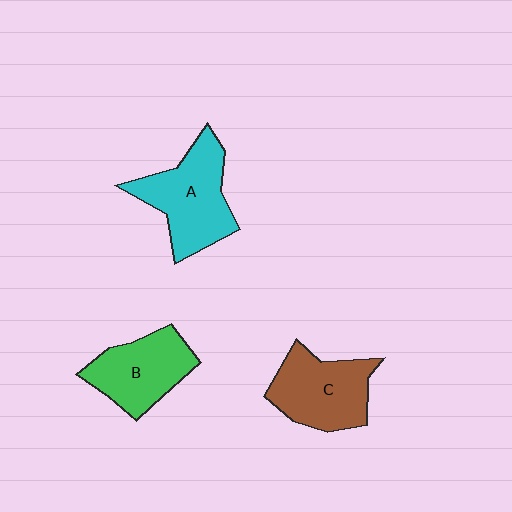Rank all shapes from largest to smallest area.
From largest to smallest: A (cyan), C (brown), B (green).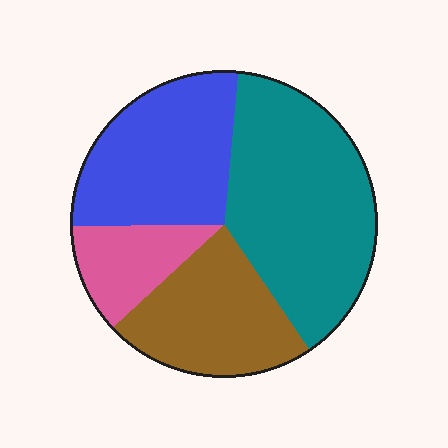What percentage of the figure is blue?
Blue takes up between a sixth and a third of the figure.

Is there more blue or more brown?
Blue.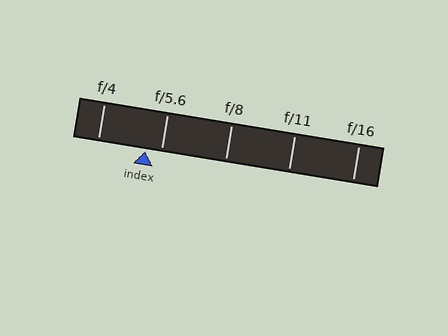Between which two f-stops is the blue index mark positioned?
The index mark is between f/4 and f/5.6.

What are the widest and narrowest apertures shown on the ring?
The widest aperture shown is f/4 and the narrowest is f/16.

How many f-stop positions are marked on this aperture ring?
There are 5 f-stop positions marked.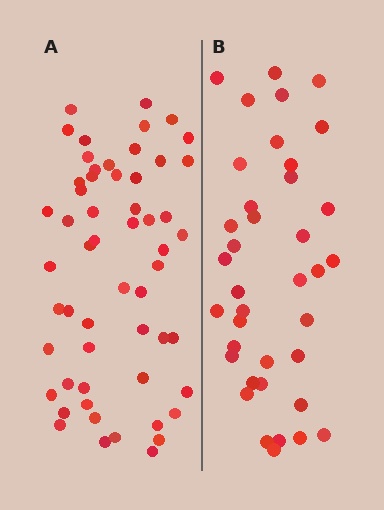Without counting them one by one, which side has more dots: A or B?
Region A (the left region) has more dots.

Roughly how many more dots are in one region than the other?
Region A has approximately 20 more dots than region B.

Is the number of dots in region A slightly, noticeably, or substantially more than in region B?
Region A has substantially more. The ratio is roughly 1.5 to 1.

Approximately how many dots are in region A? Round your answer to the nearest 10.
About 60 dots. (The exact count is 56, which rounds to 60.)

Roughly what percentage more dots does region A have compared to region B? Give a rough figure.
About 45% more.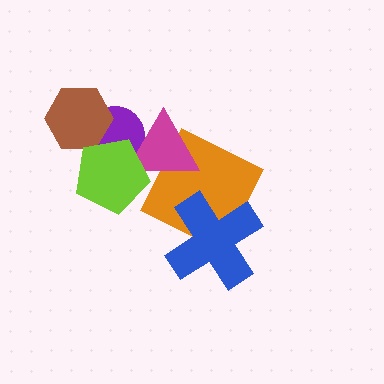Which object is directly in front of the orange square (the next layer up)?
The blue cross is directly in front of the orange square.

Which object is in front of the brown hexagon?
The lime pentagon is in front of the brown hexagon.